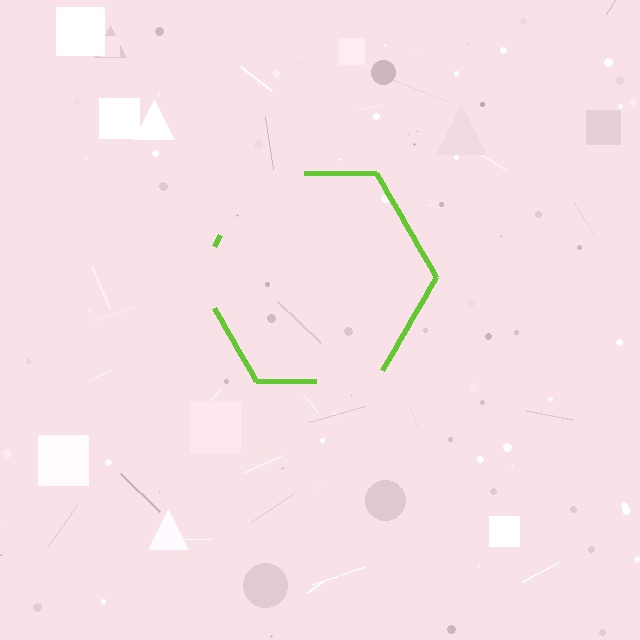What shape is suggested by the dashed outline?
The dashed outline suggests a hexagon.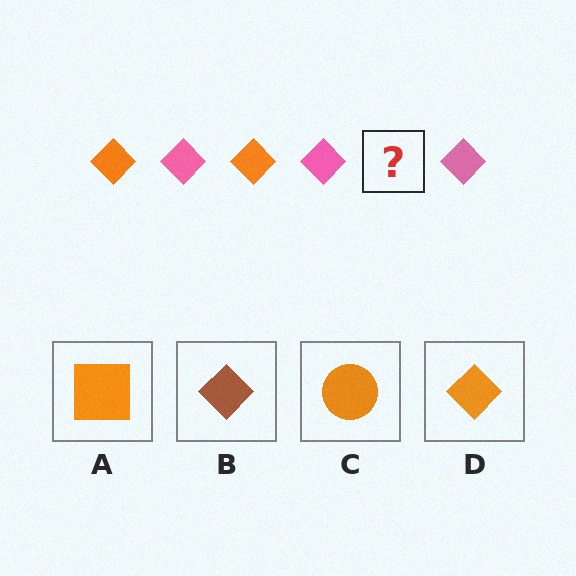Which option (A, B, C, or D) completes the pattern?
D.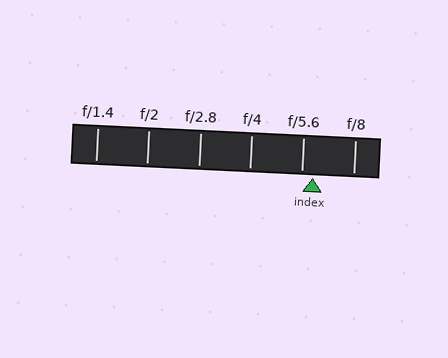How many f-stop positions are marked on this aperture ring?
There are 6 f-stop positions marked.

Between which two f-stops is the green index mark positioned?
The index mark is between f/5.6 and f/8.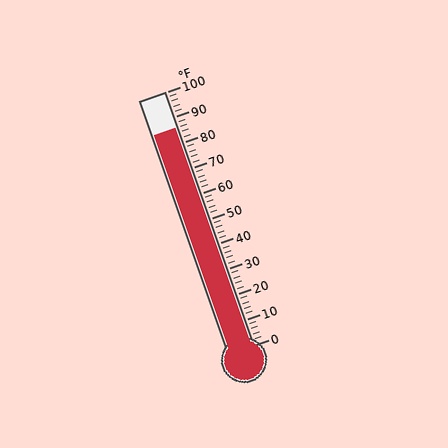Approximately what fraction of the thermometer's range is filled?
The thermometer is filled to approximately 85% of its range.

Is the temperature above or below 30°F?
The temperature is above 30°F.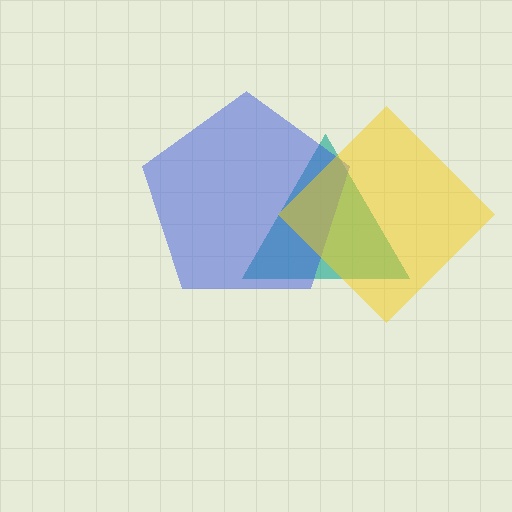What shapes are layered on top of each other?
The layered shapes are: a teal triangle, a blue pentagon, a yellow diamond.